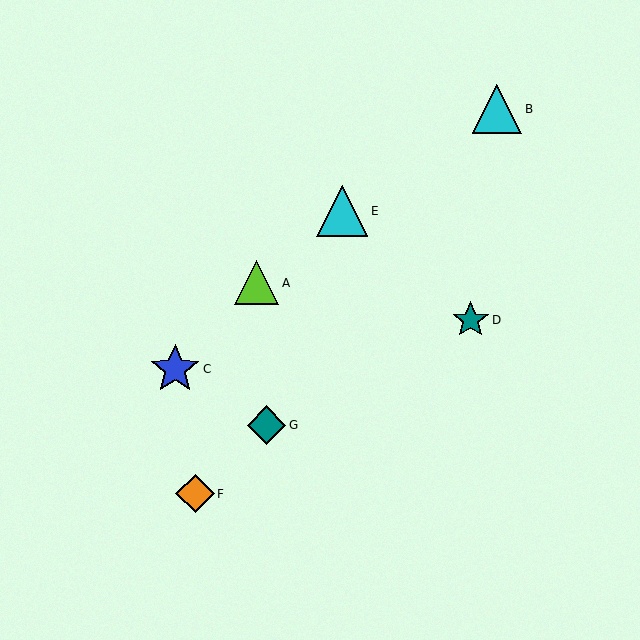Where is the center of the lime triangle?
The center of the lime triangle is at (257, 283).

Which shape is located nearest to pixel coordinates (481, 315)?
The teal star (labeled D) at (471, 320) is nearest to that location.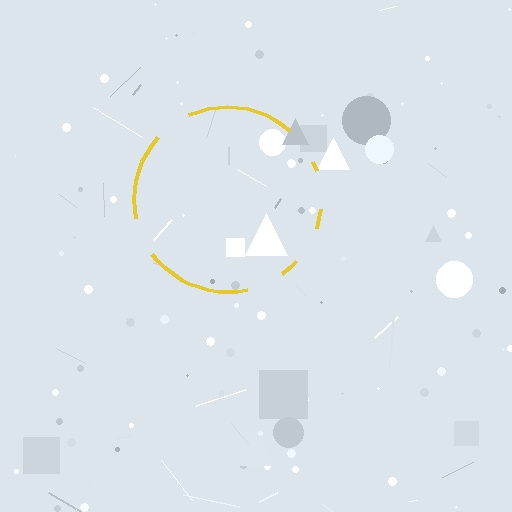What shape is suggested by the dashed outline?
The dashed outline suggests a circle.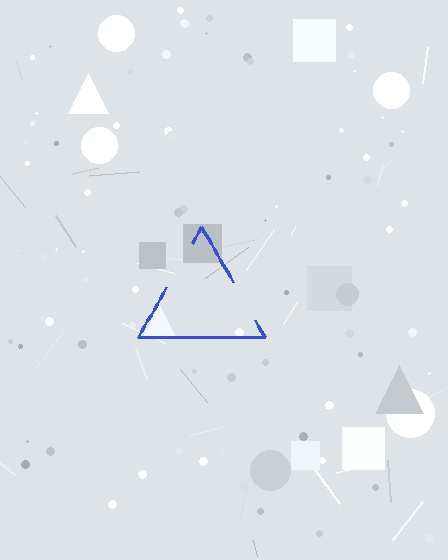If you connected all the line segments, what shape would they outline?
They would outline a triangle.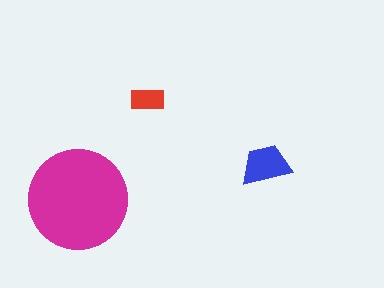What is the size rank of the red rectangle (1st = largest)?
3rd.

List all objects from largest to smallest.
The magenta circle, the blue trapezoid, the red rectangle.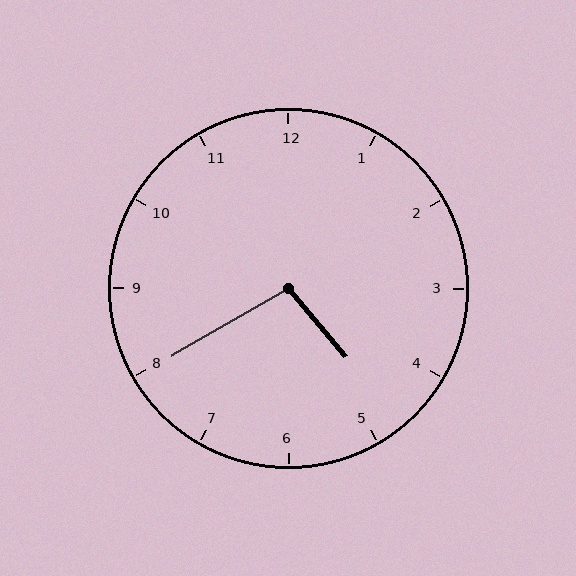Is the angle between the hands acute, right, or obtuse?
It is obtuse.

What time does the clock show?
4:40.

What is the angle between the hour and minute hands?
Approximately 100 degrees.